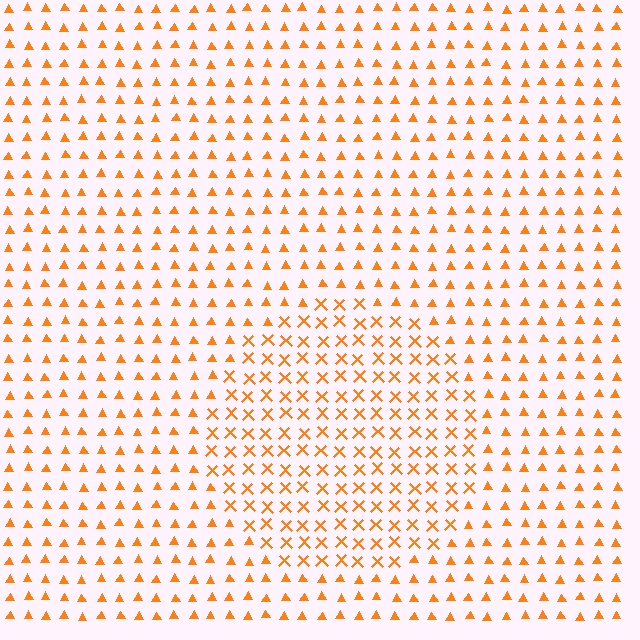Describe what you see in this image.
The image is filled with small orange elements arranged in a uniform grid. A circle-shaped region contains X marks, while the surrounding area contains triangles. The boundary is defined purely by the change in element shape.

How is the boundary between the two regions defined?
The boundary is defined by a change in element shape: X marks inside vs. triangles outside. All elements share the same color and spacing.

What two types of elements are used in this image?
The image uses X marks inside the circle region and triangles outside it.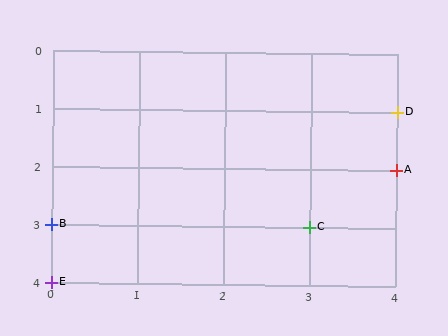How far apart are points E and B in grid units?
Points E and B are 1 row apart.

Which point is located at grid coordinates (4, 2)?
Point A is at (4, 2).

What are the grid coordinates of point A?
Point A is at grid coordinates (4, 2).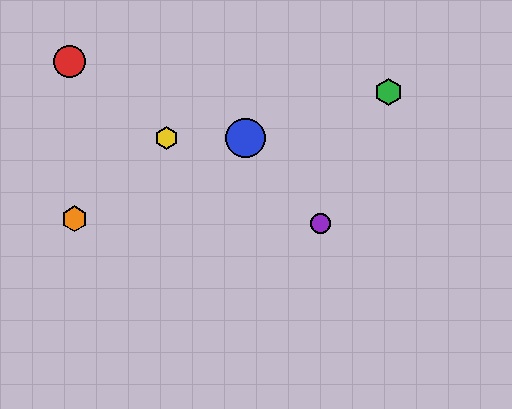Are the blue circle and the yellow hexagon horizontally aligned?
Yes, both are at y≈138.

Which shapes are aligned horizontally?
The blue circle, the yellow hexagon are aligned horizontally.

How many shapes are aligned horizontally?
2 shapes (the blue circle, the yellow hexagon) are aligned horizontally.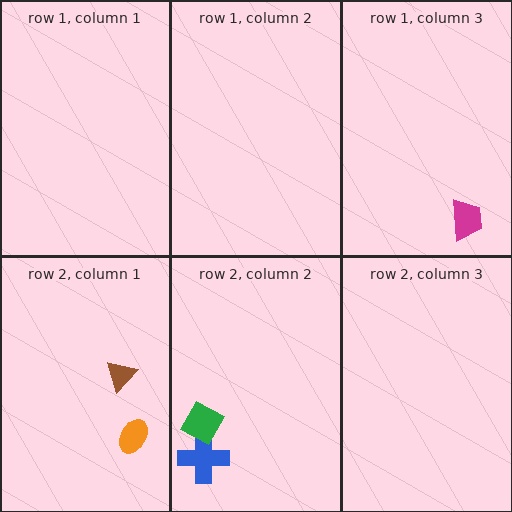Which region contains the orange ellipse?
The row 2, column 1 region.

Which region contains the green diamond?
The row 2, column 2 region.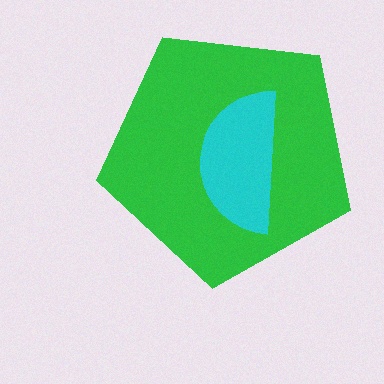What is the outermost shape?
The green pentagon.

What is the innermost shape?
The cyan semicircle.